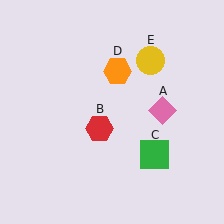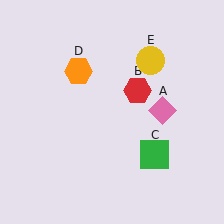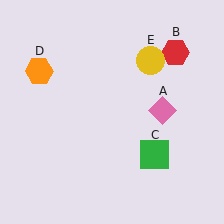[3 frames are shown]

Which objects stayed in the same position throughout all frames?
Pink diamond (object A) and green square (object C) and yellow circle (object E) remained stationary.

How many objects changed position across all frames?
2 objects changed position: red hexagon (object B), orange hexagon (object D).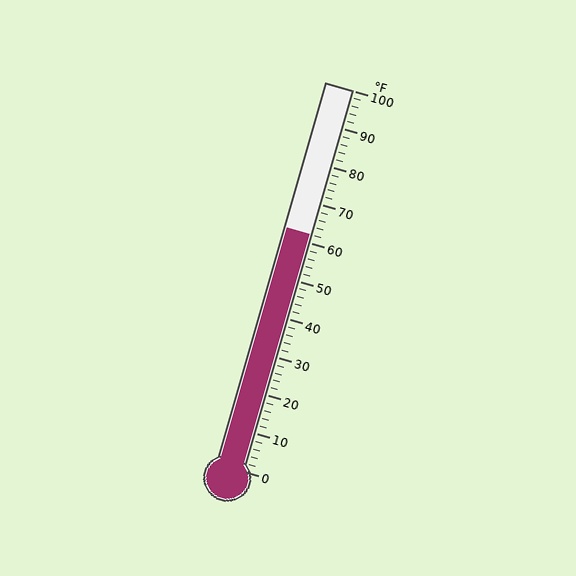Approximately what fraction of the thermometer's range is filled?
The thermometer is filled to approximately 60% of its range.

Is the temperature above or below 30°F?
The temperature is above 30°F.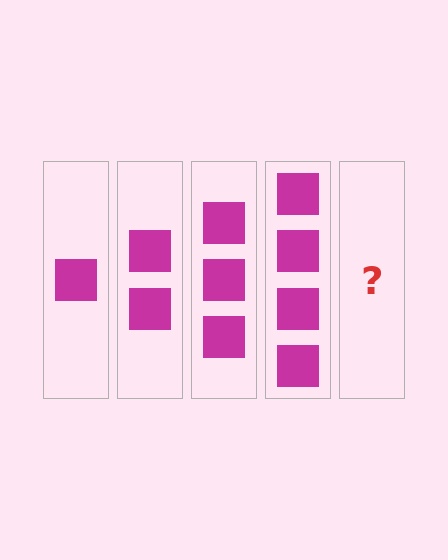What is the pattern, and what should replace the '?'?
The pattern is that each step adds one more square. The '?' should be 5 squares.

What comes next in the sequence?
The next element should be 5 squares.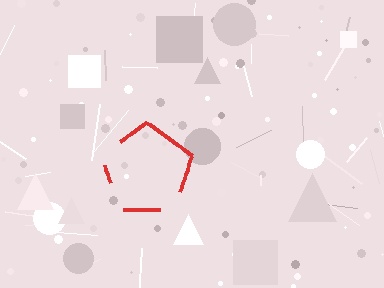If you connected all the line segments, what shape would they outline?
They would outline a pentagon.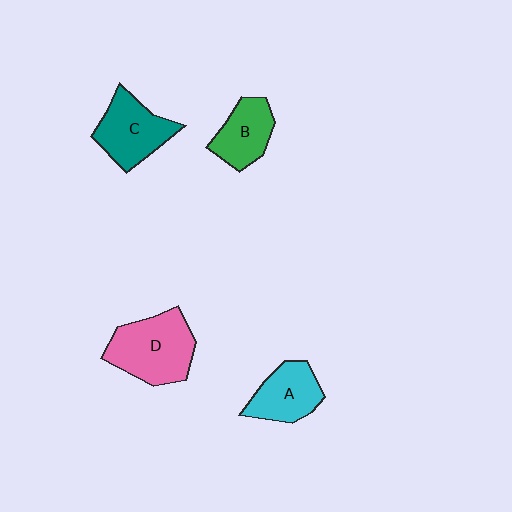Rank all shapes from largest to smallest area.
From largest to smallest: D (pink), C (teal), A (cyan), B (green).